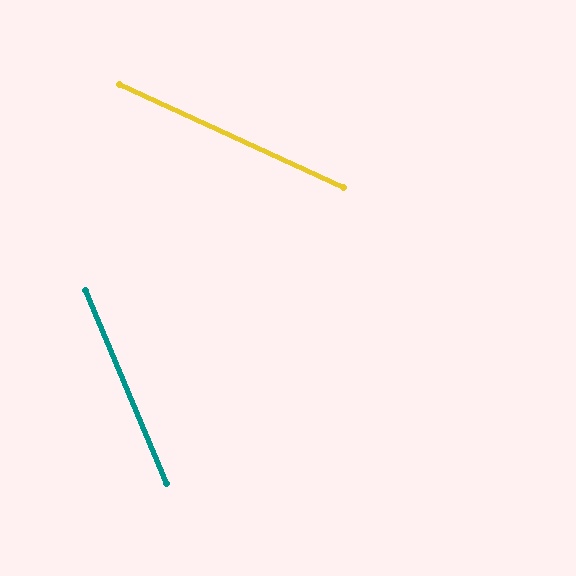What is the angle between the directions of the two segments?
Approximately 42 degrees.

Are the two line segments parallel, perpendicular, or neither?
Neither parallel nor perpendicular — they differ by about 42°.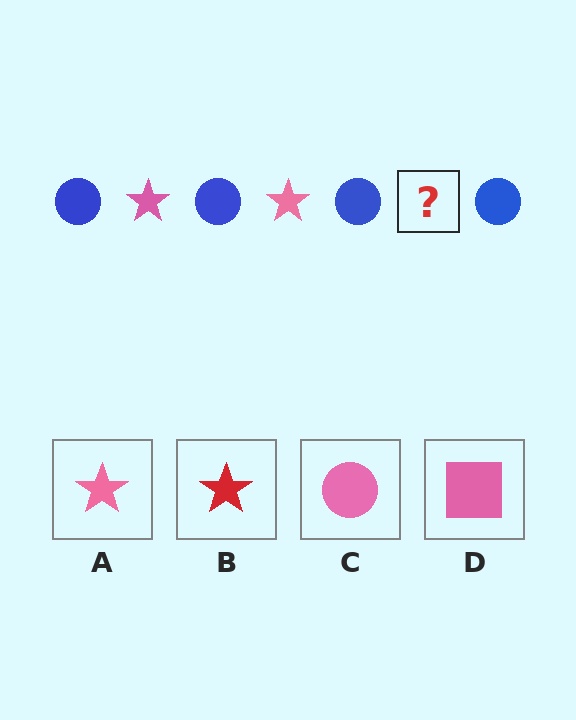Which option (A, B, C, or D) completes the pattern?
A.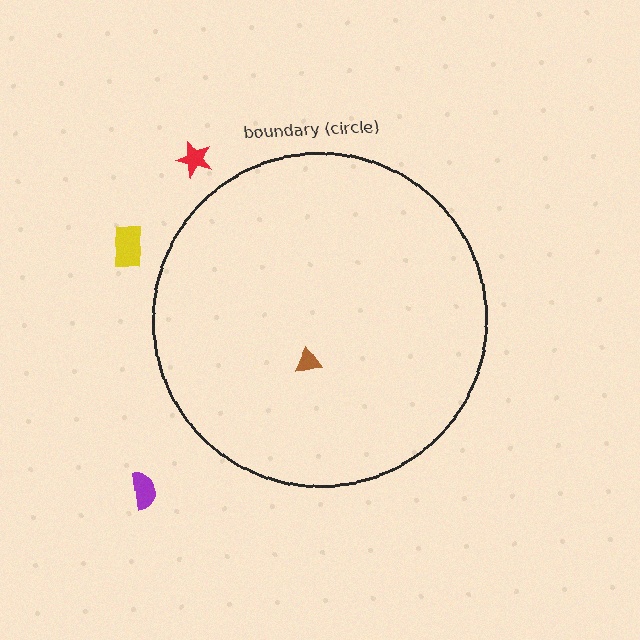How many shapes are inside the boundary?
1 inside, 3 outside.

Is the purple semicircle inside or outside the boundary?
Outside.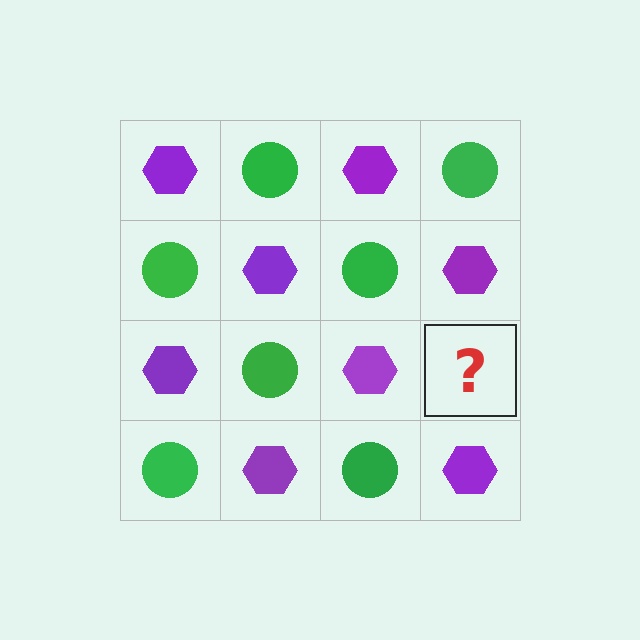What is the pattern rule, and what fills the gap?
The rule is that it alternates purple hexagon and green circle in a checkerboard pattern. The gap should be filled with a green circle.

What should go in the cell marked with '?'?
The missing cell should contain a green circle.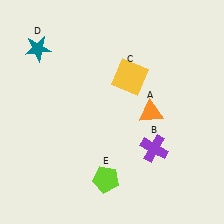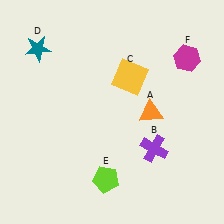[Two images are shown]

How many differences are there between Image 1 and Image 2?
There is 1 difference between the two images.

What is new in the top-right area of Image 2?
A magenta hexagon (F) was added in the top-right area of Image 2.